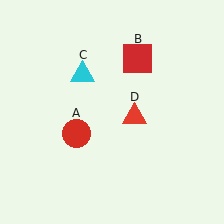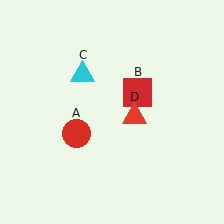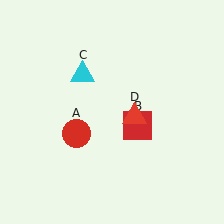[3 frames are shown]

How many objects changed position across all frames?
1 object changed position: red square (object B).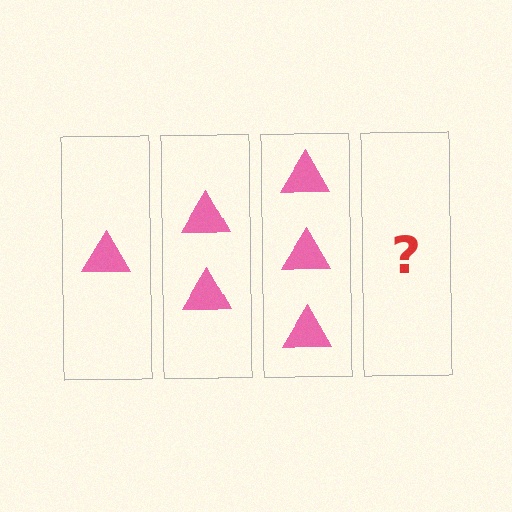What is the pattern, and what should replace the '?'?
The pattern is that each step adds one more triangle. The '?' should be 4 triangles.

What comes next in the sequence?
The next element should be 4 triangles.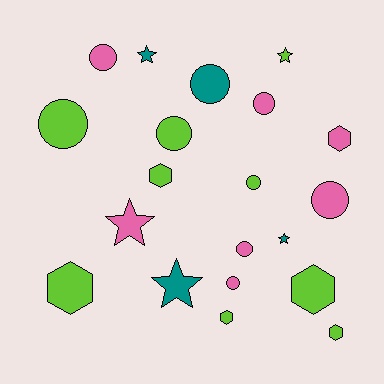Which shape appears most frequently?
Circle, with 9 objects.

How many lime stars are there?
There is 1 lime star.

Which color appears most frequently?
Lime, with 9 objects.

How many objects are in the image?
There are 20 objects.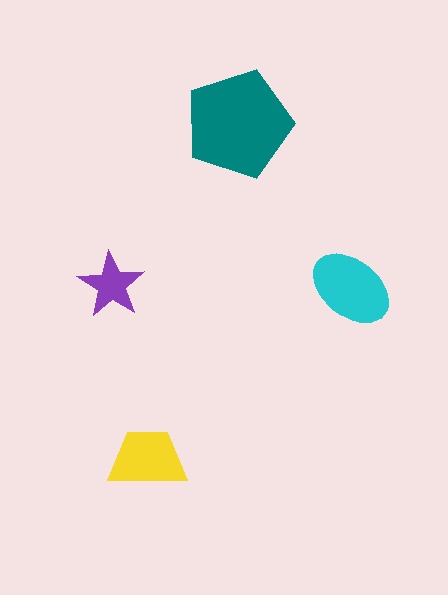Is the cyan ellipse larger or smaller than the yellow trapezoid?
Larger.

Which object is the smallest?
The purple star.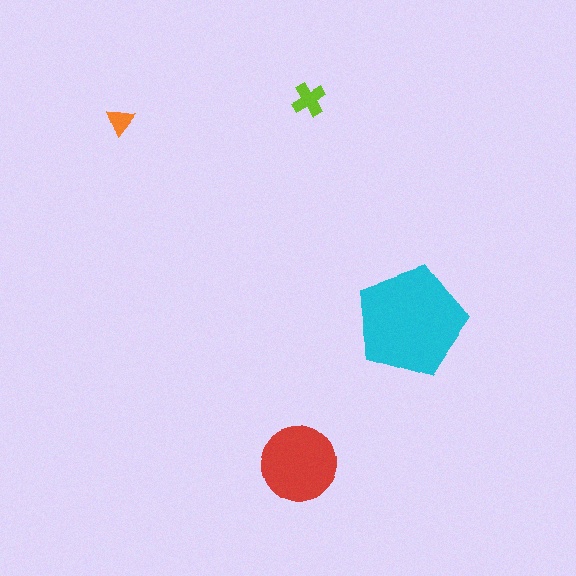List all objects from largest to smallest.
The cyan pentagon, the red circle, the lime cross, the orange triangle.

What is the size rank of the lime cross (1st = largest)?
3rd.